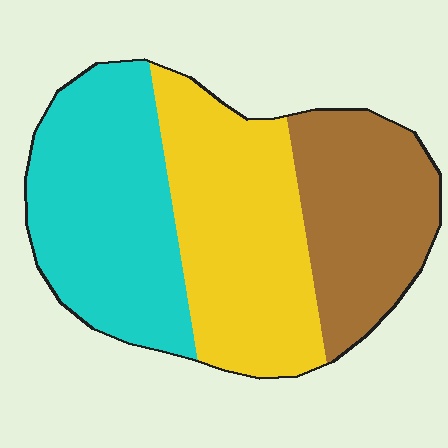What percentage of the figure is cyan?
Cyan takes up between a quarter and a half of the figure.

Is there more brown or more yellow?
Yellow.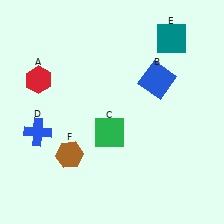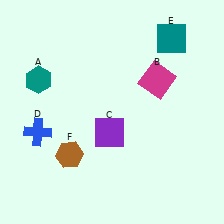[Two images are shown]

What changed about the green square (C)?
In Image 1, C is green. In Image 2, it changed to purple.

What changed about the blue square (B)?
In Image 1, B is blue. In Image 2, it changed to magenta.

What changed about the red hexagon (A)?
In Image 1, A is red. In Image 2, it changed to teal.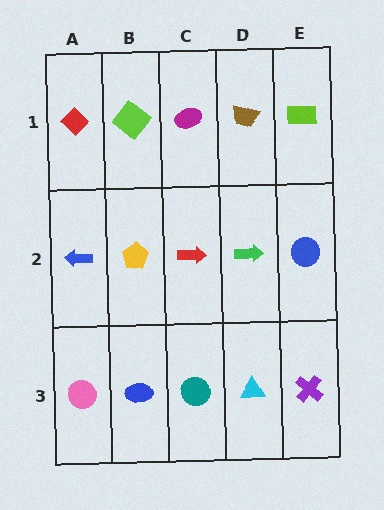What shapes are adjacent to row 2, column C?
A magenta ellipse (row 1, column C), a teal circle (row 3, column C), a yellow pentagon (row 2, column B), a green arrow (row 2, column D).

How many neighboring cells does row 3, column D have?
3.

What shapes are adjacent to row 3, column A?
A blue arrow (row 2, column A), a blue ellipse (row 3, column B).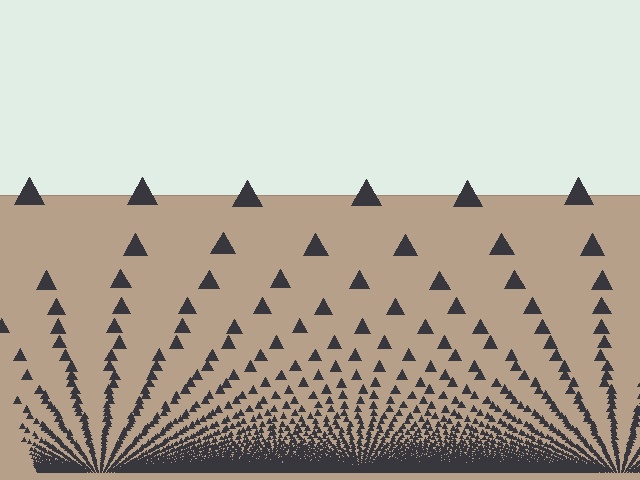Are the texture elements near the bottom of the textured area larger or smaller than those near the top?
Smaller. The gradient is inverted — elements near the bottom are smaller and denser.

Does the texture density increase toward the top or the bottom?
Density increases toward the bottom.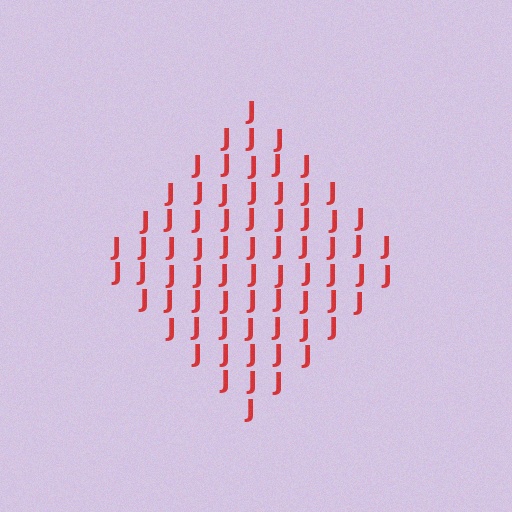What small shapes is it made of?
It is made of small letter J's.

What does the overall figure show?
The overall figure shows a diamond.